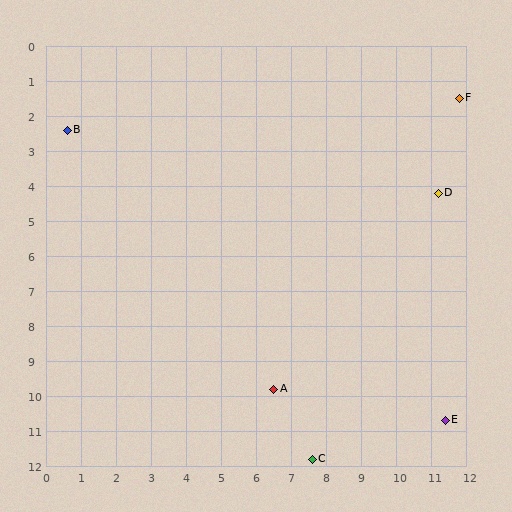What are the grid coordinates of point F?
Point F is at approximately (11.8, 1.5).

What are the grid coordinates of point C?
Point C is at approximately (7.6, 11.8).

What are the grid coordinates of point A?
Point A is at approximately (6.5, 9.8).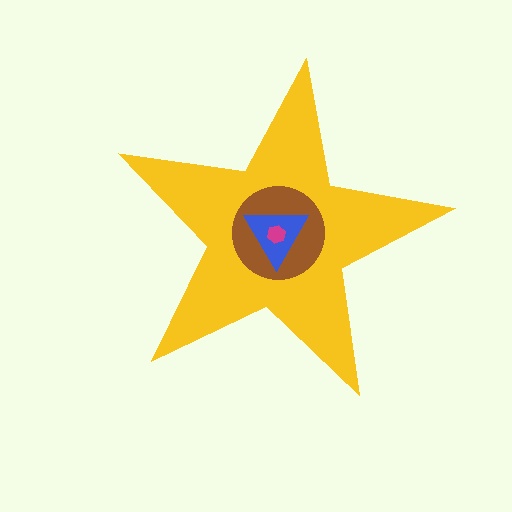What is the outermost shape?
The yellow star.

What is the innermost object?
The magenta hexagon.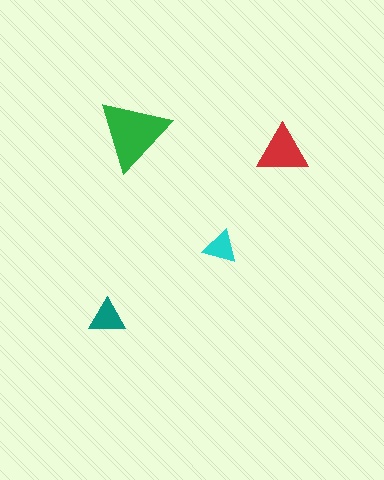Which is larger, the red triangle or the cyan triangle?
The red one.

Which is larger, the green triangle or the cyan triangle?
The green one.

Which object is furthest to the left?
The teal triangle is leftmost.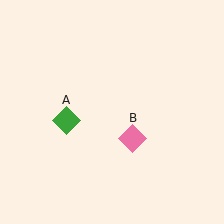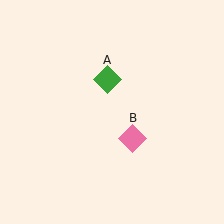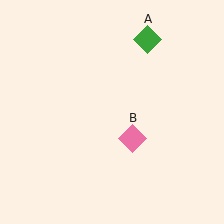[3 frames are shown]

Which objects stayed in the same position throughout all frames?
Pink diamond (object B) remained stationary.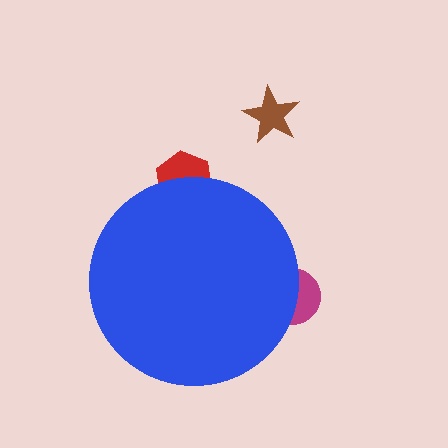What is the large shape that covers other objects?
A blue circle.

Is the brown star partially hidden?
No, the brown star is fully visible.